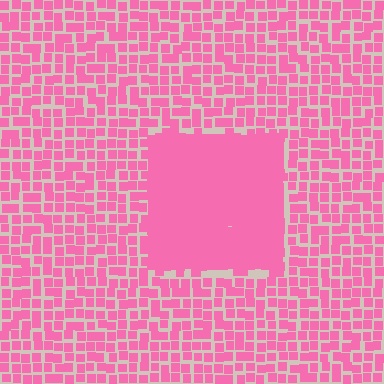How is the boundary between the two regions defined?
The boundary is defined by a change in element density (approximately 2.3x ratio). All elements are the same color, size, and shape.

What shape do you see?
I see a rectangle.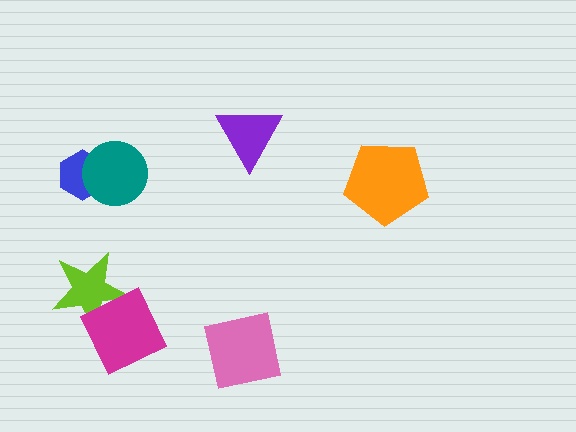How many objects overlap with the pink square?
0 objects overlap with the pink square.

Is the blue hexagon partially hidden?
Yes, it is partially covered by another shape.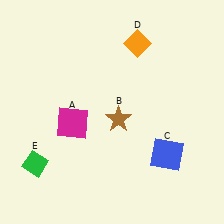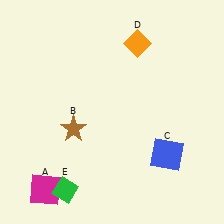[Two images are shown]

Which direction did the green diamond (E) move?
The green diamond (E) moved right.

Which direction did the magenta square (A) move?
The magenta square (A) moved down.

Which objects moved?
The objects that moved are: the magenta square (A), the brown star (B), the green diamond (E).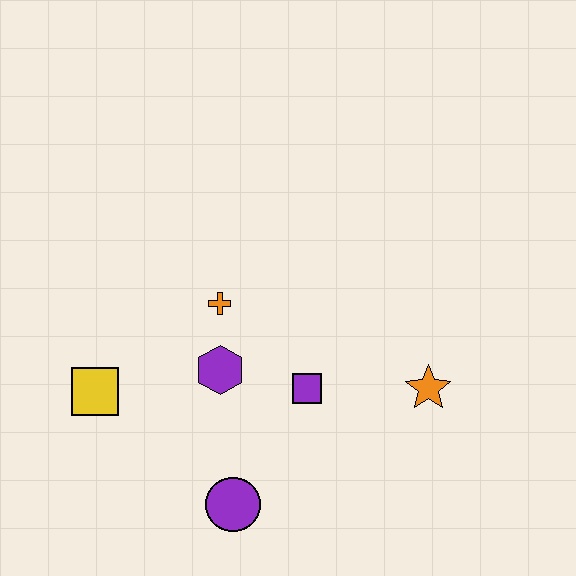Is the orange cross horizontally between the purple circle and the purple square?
No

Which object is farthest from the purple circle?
The orange star is farthest from the purple circle.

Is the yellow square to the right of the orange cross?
No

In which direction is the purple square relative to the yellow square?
The purple square is to the right of the yellow square.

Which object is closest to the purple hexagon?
The orange cross is closest to the purple hexagon.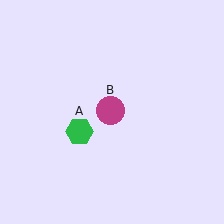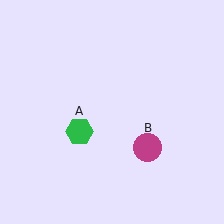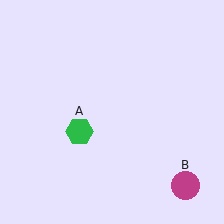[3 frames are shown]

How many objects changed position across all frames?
1 object changed position: magenta circle (object B).